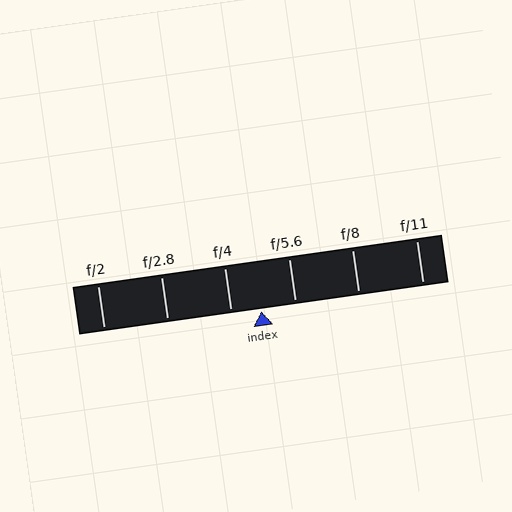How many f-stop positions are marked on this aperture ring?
There are 6 f-stop positions marked.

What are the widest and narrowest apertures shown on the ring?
The widest aperture shown is f/2 and the narrowest is f/11.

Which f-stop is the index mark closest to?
The index mark is closest to f/4.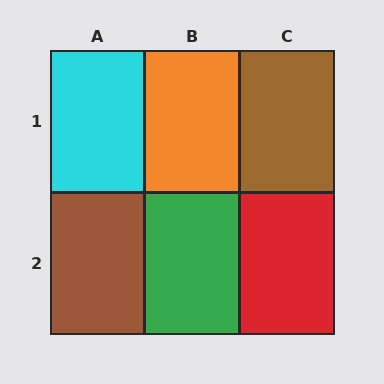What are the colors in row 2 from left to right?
Brown, green, red.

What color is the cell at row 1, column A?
Cyan.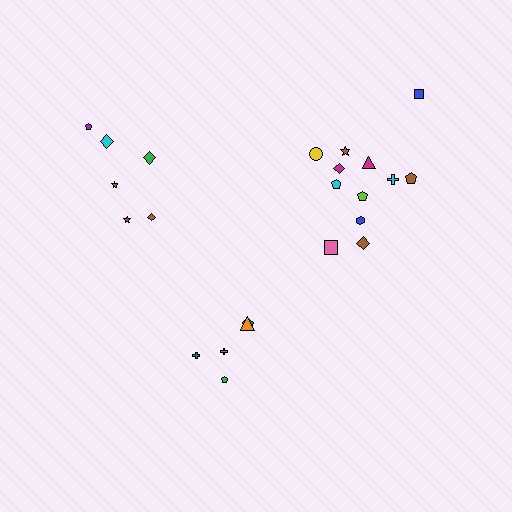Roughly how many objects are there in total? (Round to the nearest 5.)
Roughly 25 objects in total.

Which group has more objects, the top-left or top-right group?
The top-right group.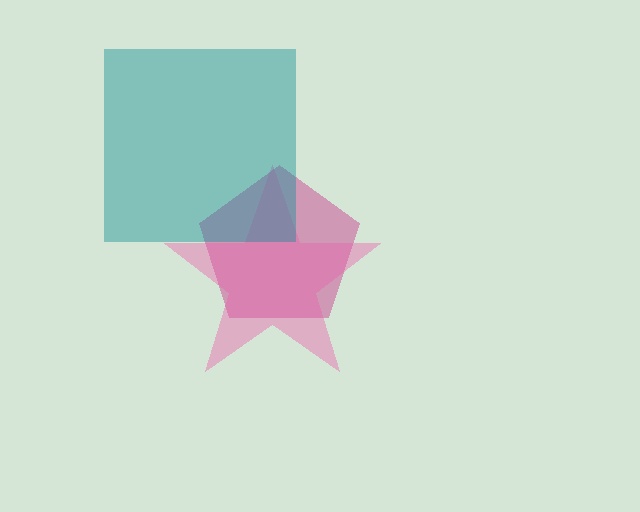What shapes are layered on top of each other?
The layered shapes are: a magenta pentagon, a pink star, a teal square.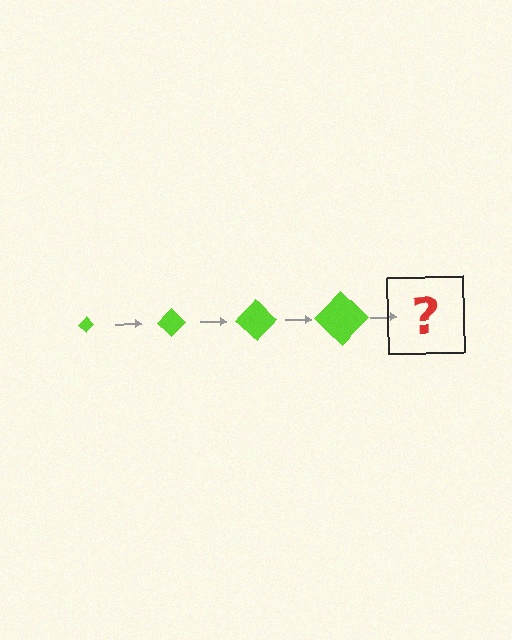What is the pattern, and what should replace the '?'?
The pattern is that the diamond gets progressively larger each step. The '?' should be a lime diamond, larger than the previous one.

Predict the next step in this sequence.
The next step is a lime diamond, larger than the previous one.